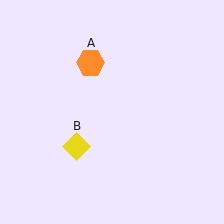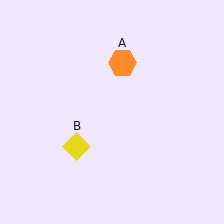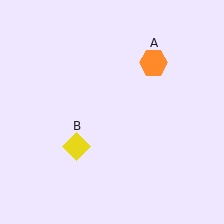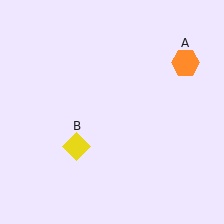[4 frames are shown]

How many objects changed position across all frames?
1 object changed position: orange hexagon (object A).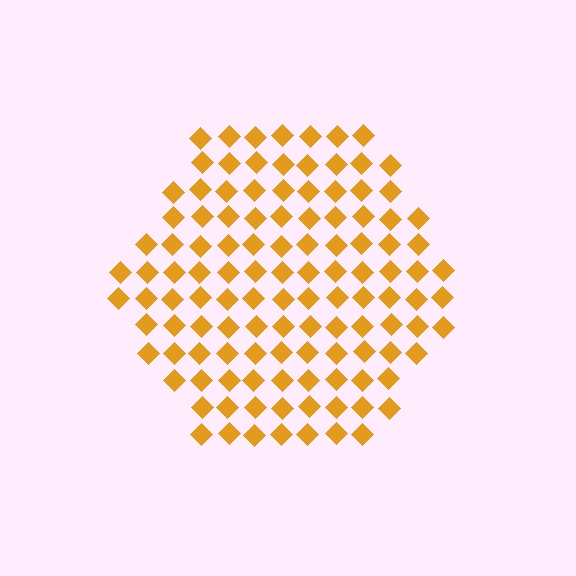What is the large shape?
The large shape is a hexagon.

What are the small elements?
The small elements are diamonds.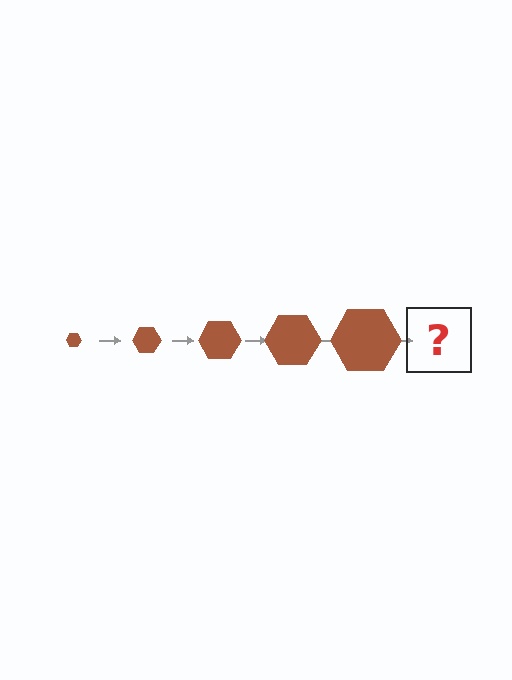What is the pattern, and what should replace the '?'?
The pattern is that the hexagon gets progressively larger each step. The '?' should be a brown hexagon, larger than the previous one.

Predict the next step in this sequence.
The next step is a brown hexagon, larger than the previous one.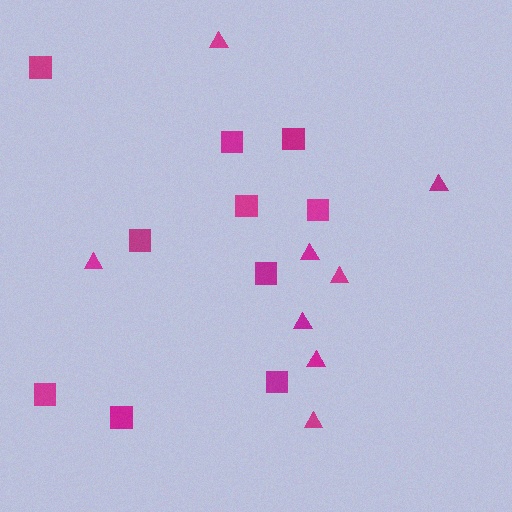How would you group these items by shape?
There are 2 groups: one group of squares (10) and one group of triangles (8).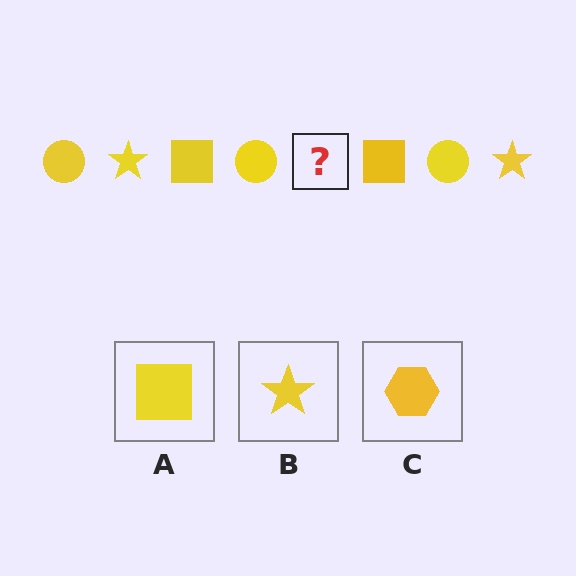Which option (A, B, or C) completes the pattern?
B.